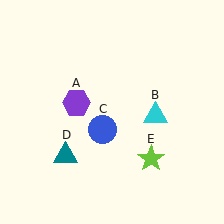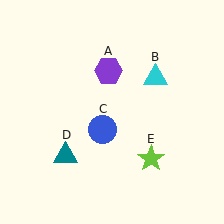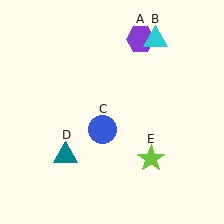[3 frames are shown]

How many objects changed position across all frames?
2 objects changed position: purple hexagon (object A), cyan triangle (object B).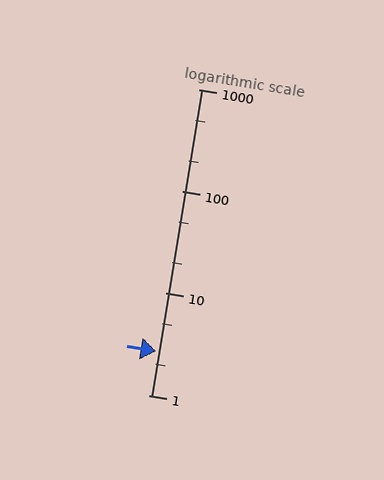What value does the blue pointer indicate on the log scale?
The pointer indicates approximately 2.7.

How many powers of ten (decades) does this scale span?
The scale spans 3 decades, from 1 to 1000.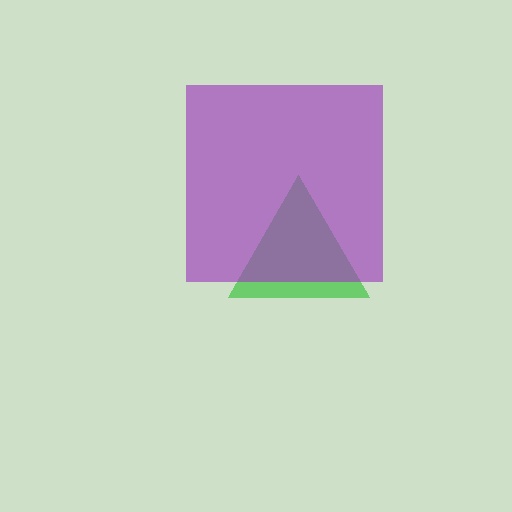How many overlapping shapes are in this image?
There are 2 overlapping shapes in the image.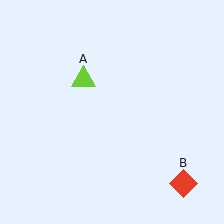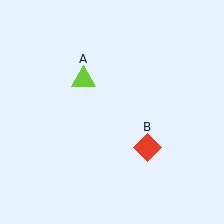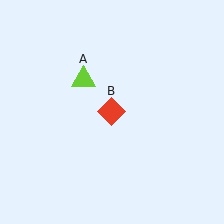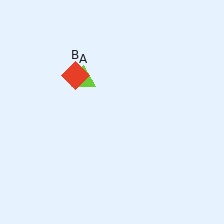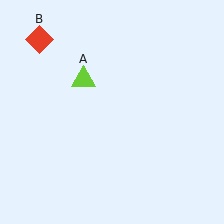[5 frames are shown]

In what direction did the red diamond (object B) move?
The red diamond (object B) moved up and to the left.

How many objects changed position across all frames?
1 object changed position: red diamond (object B).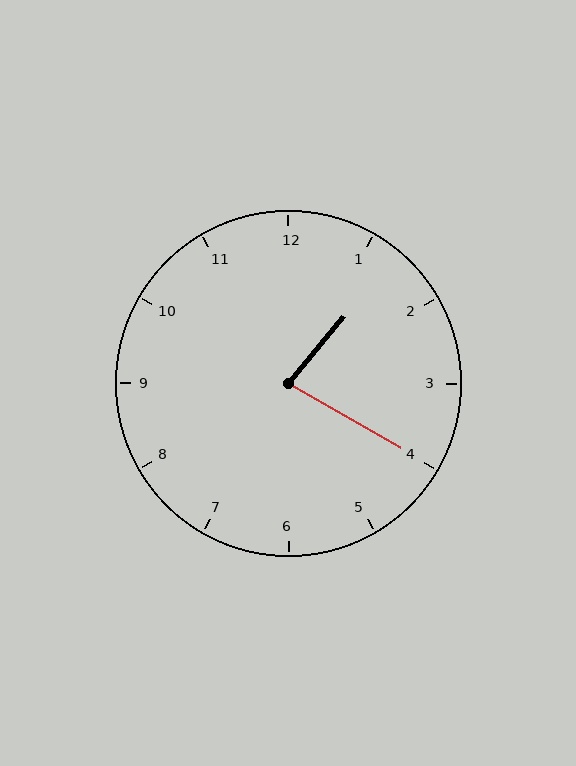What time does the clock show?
1:20.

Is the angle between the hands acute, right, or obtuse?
It is acute.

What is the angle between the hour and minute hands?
Approximately 80 degrees.